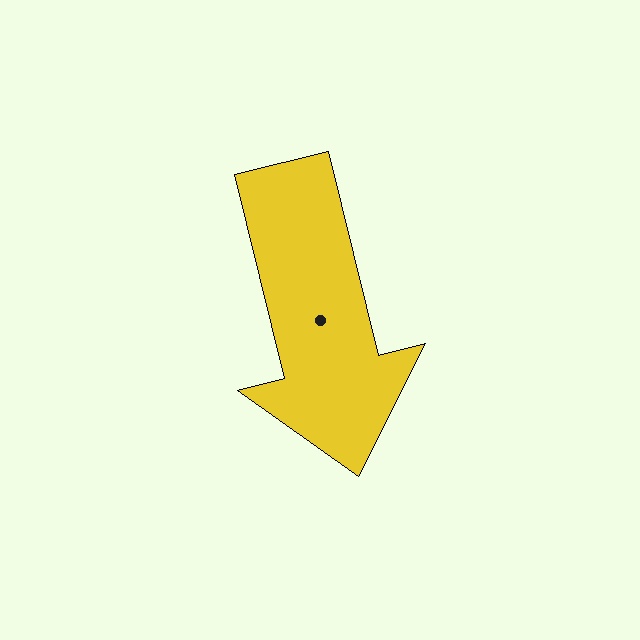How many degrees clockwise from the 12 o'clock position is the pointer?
Approximately 166 degrees.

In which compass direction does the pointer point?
South.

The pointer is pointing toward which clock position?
Roughly 6 o'clock.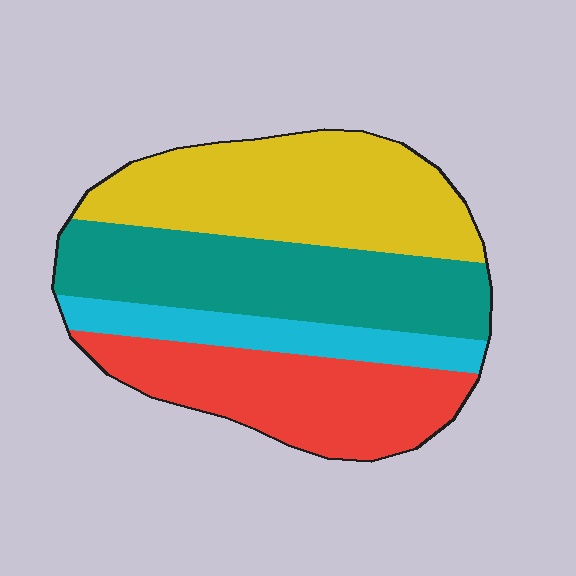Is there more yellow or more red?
Yellow.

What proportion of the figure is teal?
Teal takes up between a quarter and a half of the figure.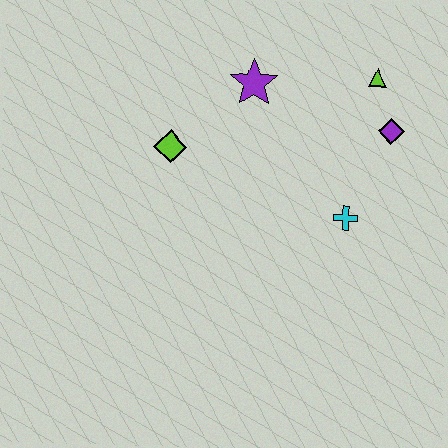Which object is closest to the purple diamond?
The lime triangle is closest to the purple diamond.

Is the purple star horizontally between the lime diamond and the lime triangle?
Yes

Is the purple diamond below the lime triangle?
Yes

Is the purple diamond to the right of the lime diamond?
Yes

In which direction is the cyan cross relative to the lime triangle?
The cyan cross is below the lime triangle.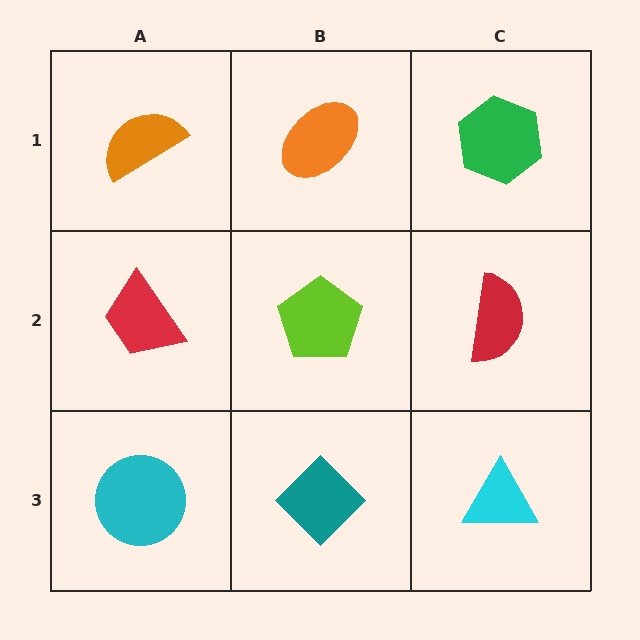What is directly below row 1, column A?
A red trapezoid.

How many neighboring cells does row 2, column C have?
3.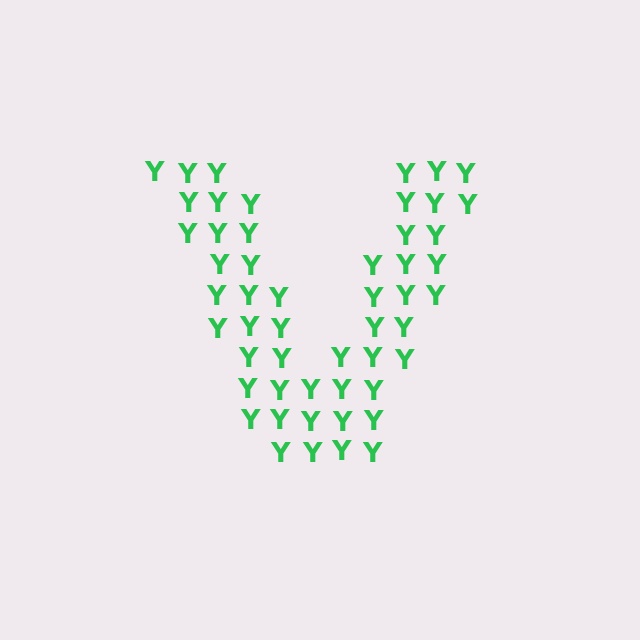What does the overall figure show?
The overall figure shows the letter V.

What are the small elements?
The small elements are letter Y's.